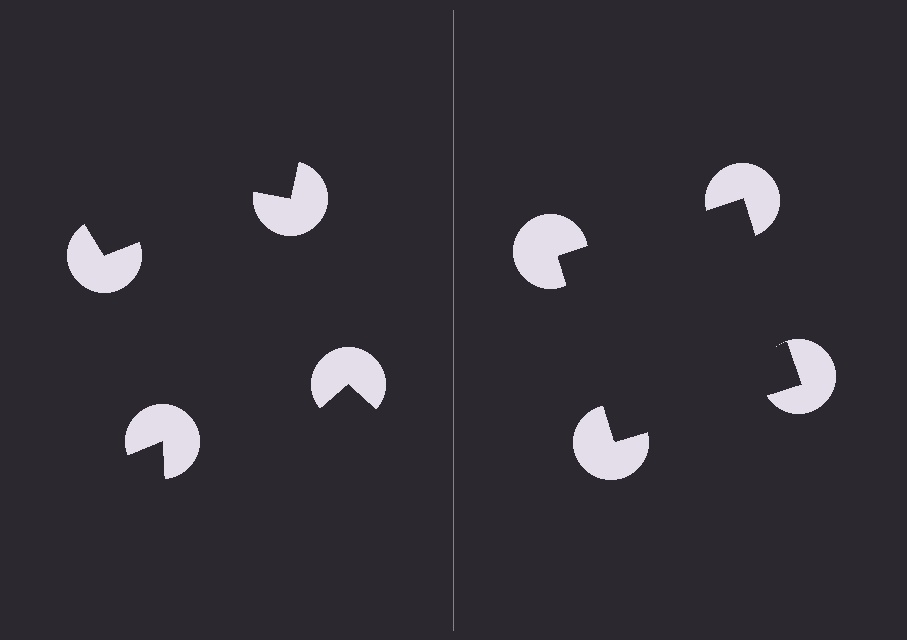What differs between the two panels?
The pac-man discs are positioned identically on both sides; only the wedge orientations differ. On the right they align to a square; on the left they are misaligned.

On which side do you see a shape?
An illusory square appears on the right side. On the left side the wedge cuts are rotated, so no coherent shape forms.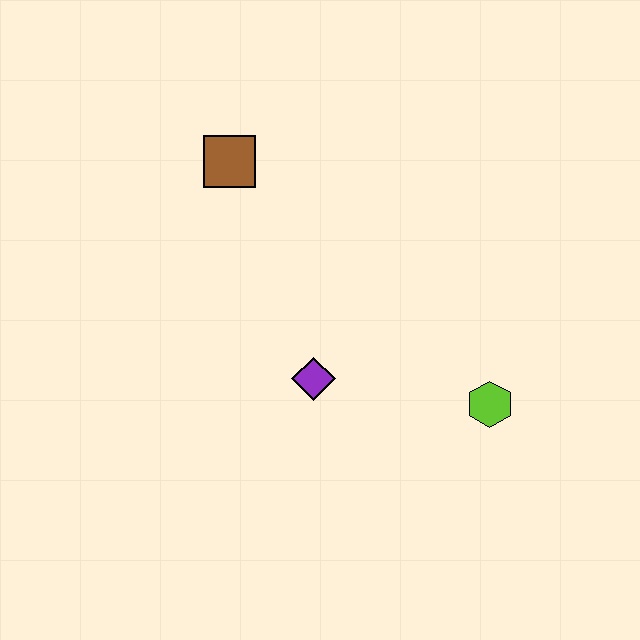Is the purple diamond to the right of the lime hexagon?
No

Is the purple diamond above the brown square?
No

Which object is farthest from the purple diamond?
The brown square is farthest from the purple diamond.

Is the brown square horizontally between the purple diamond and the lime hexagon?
No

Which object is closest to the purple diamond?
The lime hexagon is closest to the purple diamond.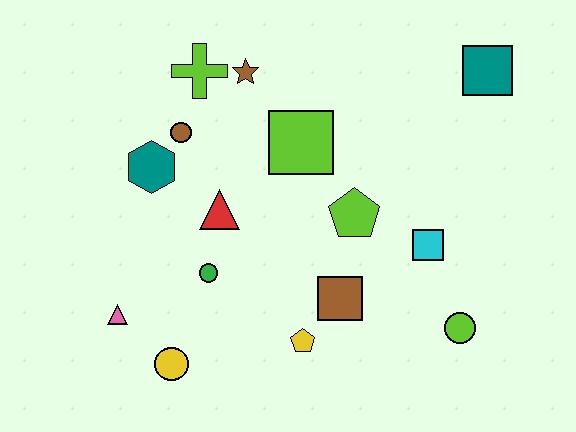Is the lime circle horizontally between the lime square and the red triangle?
No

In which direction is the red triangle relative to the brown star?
The red triangle is below the brown star.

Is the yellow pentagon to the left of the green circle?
No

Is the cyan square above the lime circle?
Yes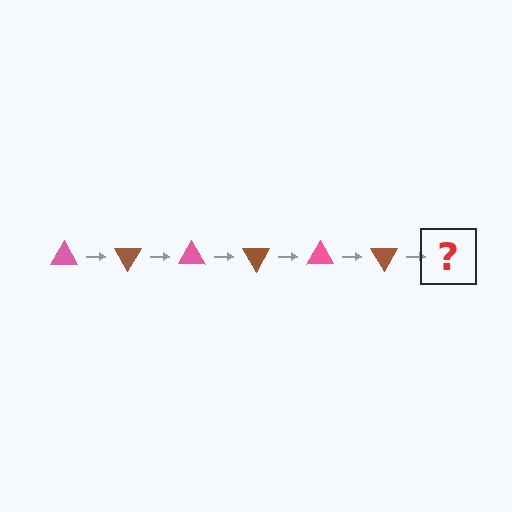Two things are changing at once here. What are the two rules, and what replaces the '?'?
The two rules are that it rotates 60 degrees each step and the color cycles through pink and brown. The '?' should be a pink triangle, rotated 360 degrees from the start.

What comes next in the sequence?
The next element should be a pink triangle, rotated 360 degrees from the start.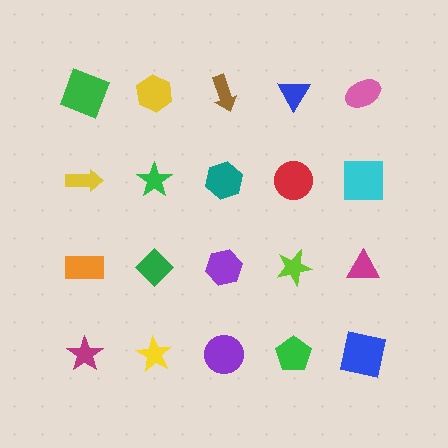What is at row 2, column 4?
A red circle.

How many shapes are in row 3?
5 shapes.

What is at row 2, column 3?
A teal hexagon.